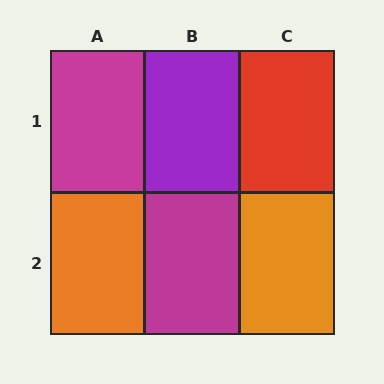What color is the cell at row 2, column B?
Magenta.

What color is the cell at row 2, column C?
Orange.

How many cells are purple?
1 cell is purple.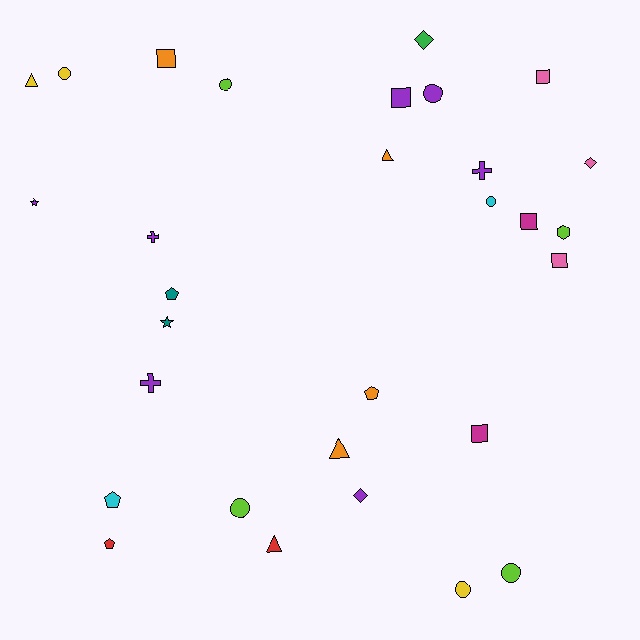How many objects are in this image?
There are 30 objects.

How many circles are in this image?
There are 7 circles.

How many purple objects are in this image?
There are 7 purple objects.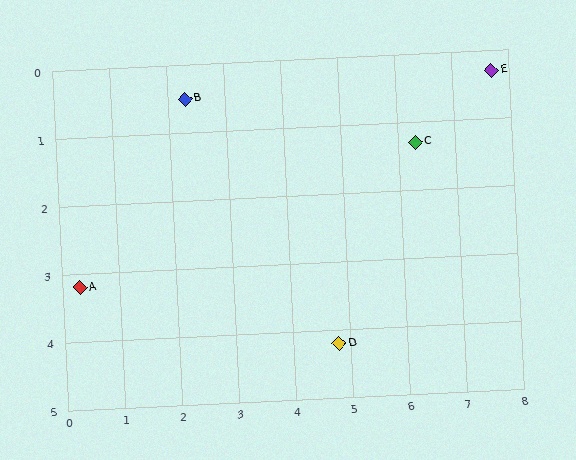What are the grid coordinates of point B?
Point B is at approximately (2.3, 0.5).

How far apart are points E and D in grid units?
Points E and D are about 4.9 grid units apart.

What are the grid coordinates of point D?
Point D is at approximately (4.8, 4.2).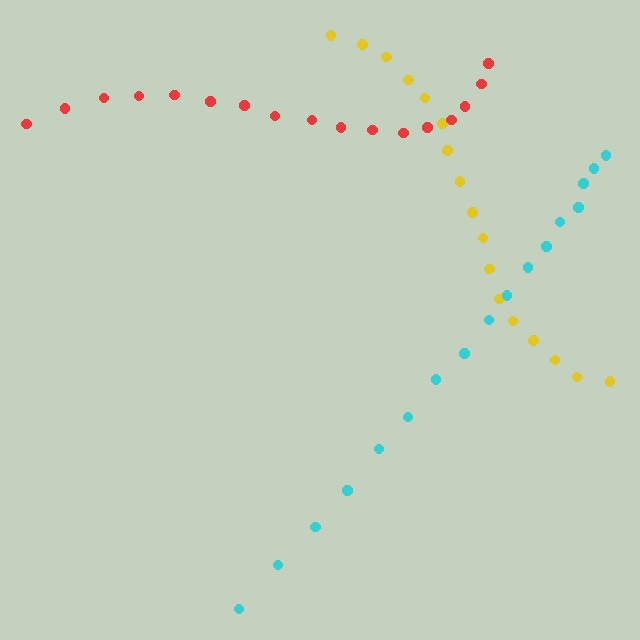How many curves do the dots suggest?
There are 3 distinct paths.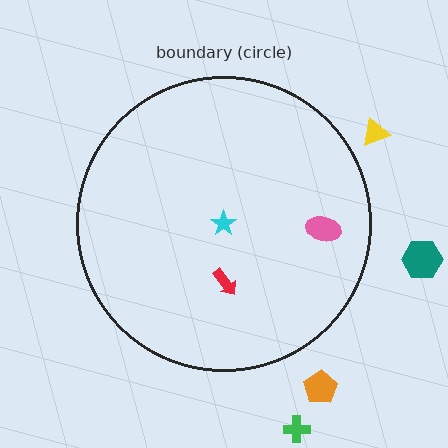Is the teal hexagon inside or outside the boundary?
Outside.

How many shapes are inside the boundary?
3 inside, 4 outside.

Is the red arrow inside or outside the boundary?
Inside.